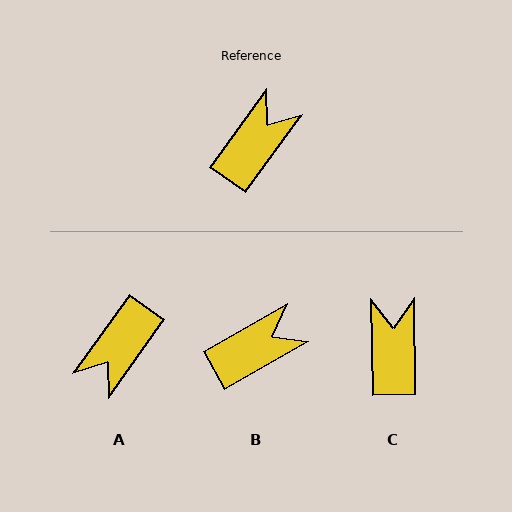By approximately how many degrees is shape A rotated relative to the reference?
Approximately 180 degrees clockwise.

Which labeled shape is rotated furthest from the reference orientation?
A, about 180 degrees away.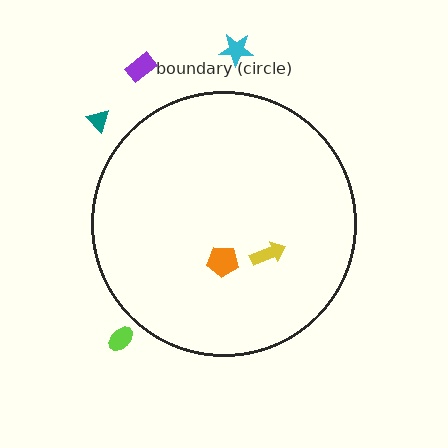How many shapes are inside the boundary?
2 inside, 4 outside.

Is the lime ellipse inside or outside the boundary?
Outside.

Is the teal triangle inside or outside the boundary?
Outside.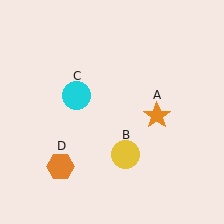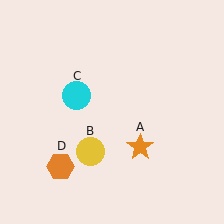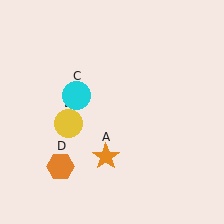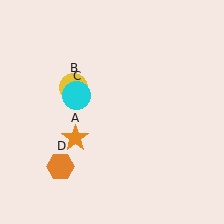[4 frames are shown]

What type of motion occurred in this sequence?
The orange star (object A), yellow circle (object B) rotated clockwise around the center of the scene.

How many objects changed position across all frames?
2 objects changed position: orange star (object A), yellow circle (object B).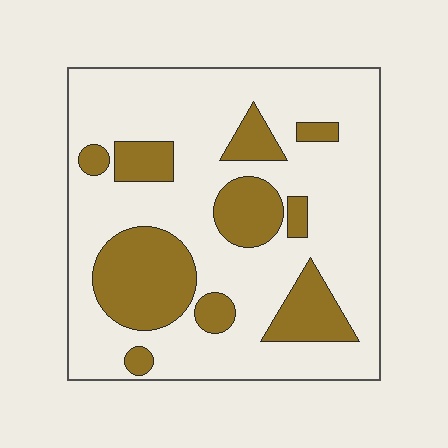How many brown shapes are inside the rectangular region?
10.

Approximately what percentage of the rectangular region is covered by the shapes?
Approximately 25%.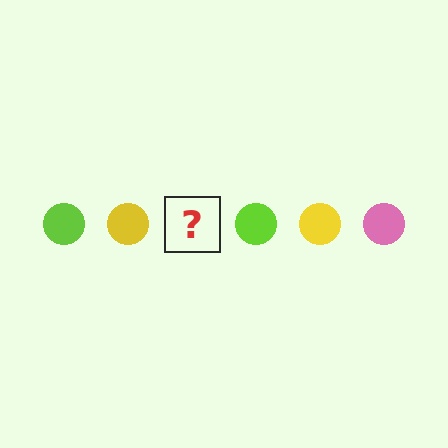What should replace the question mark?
The question mark should be replaced with a pink circle.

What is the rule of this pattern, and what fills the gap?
The rule is that the pattern cycles through lime, yellow, pink circles. The gap should be filled with a pink circle.